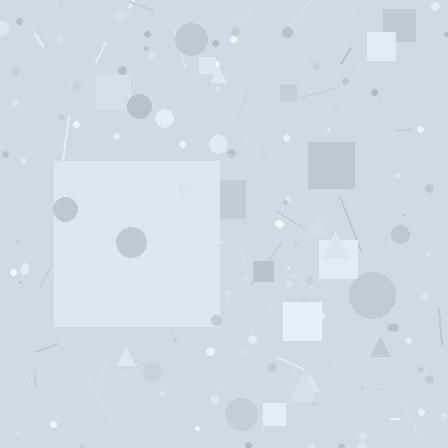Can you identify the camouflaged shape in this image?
The camouflaged shape is a square.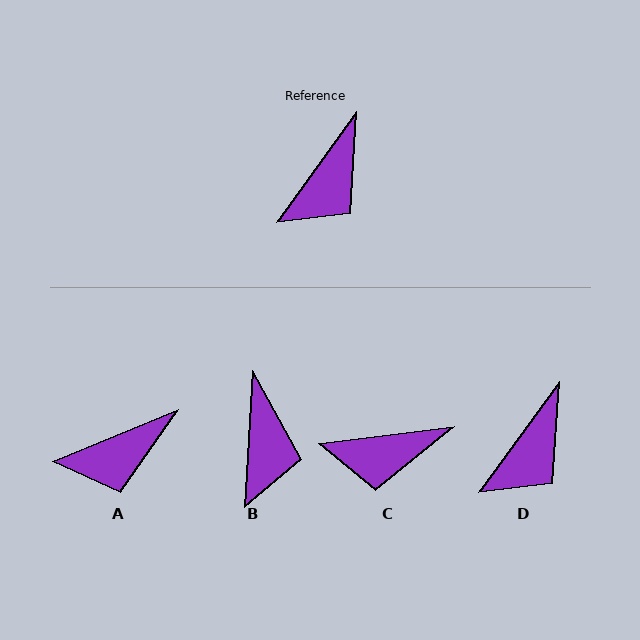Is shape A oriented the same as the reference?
No, it is off by about 31 degrees.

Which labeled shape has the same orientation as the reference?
D.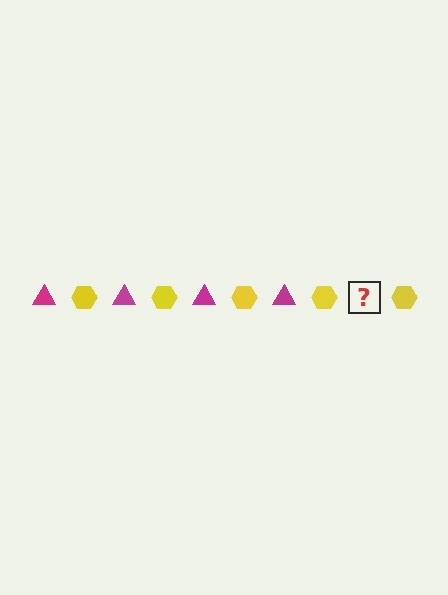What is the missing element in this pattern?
The missing element is a magenta triangle.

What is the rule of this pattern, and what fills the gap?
The rule is that the pattern alternates between magenta triangle and yellow hexagon. The gap should be filled with a magenta triangle.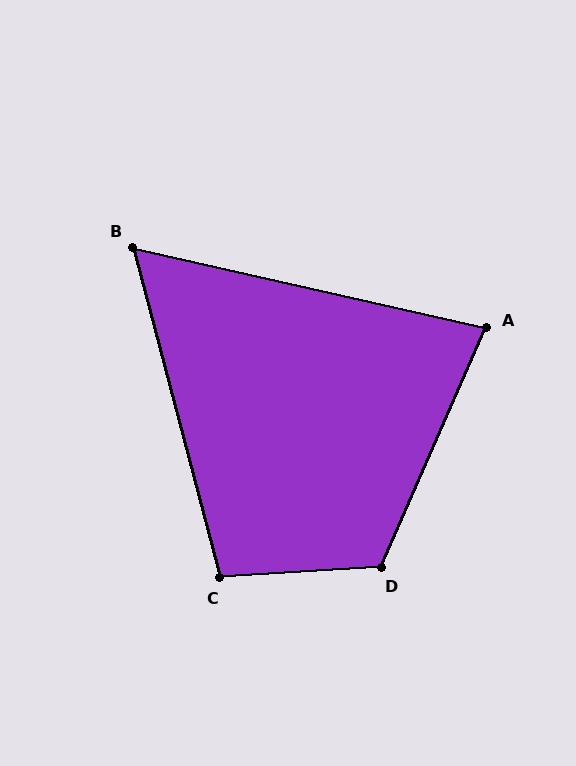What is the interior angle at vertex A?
Approximately 79 degrees (acute).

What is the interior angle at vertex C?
Approximately 101 degrees (obtuse).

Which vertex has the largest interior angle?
D, at approximately 118 degrees.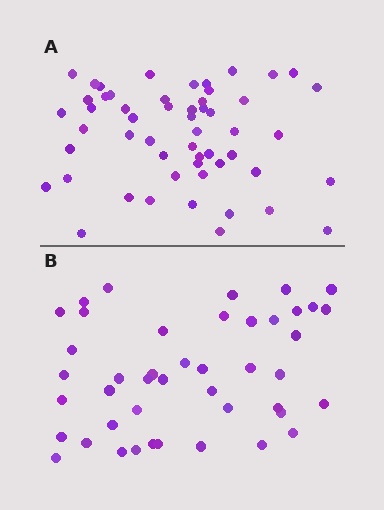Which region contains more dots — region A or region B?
Region A (the top region) has more dots.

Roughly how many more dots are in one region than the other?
Region A has roughly 10 or so more dots than region B.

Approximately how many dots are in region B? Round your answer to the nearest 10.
About 40 dots. (The exact count is 44, which rounds to 40.)